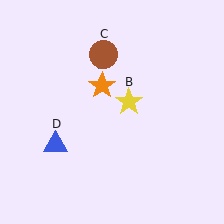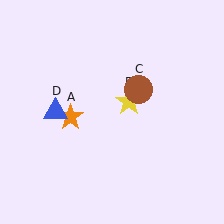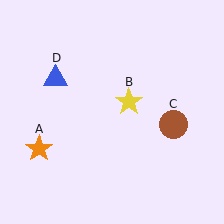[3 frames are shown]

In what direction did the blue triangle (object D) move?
The blue triangle (object D) moved up.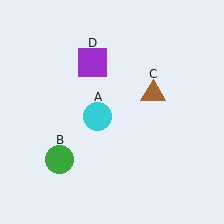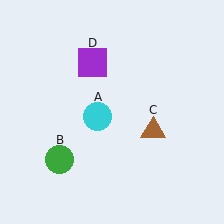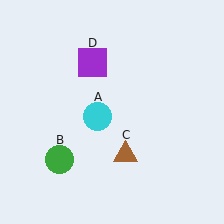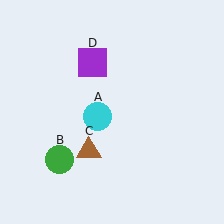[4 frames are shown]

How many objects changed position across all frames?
1 object changed position: brown triangle (object C).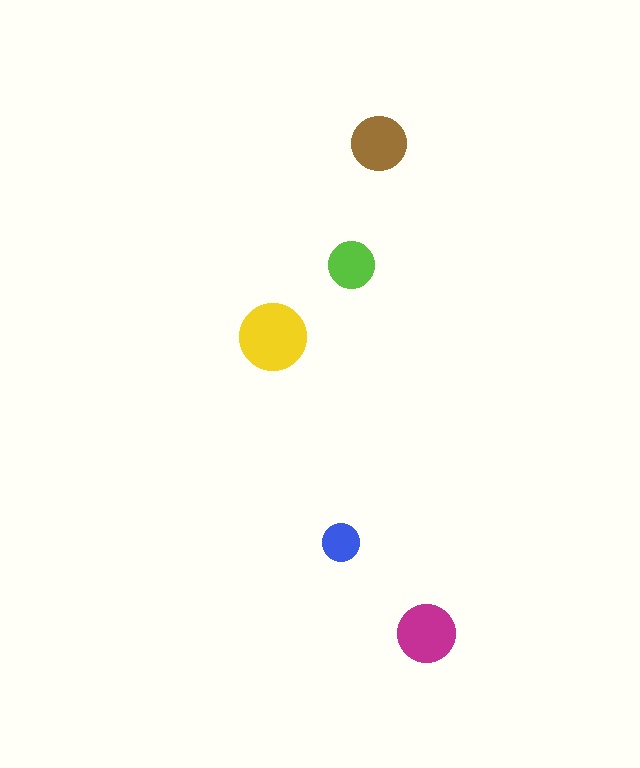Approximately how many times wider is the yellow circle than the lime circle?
About 1.5 times wider.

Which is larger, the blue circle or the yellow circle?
The yellow one.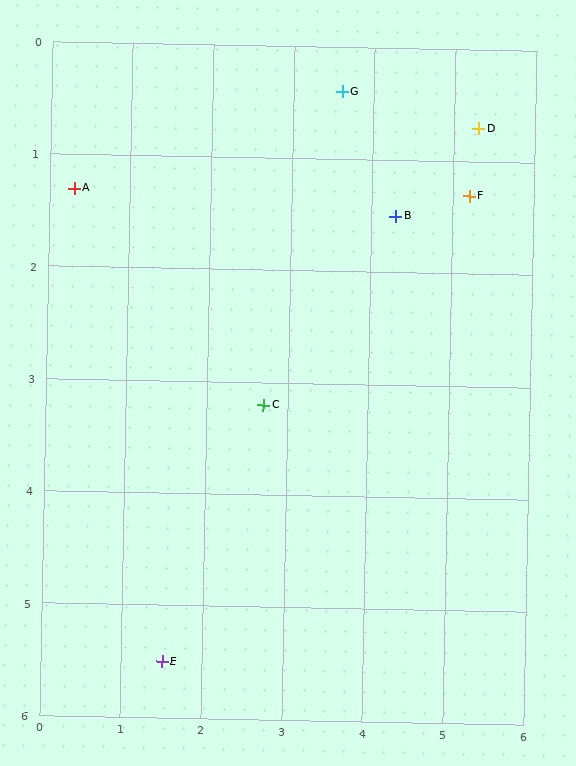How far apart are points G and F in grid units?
Points G and F are about 1.8 grid units apart.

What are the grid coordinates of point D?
Point D is at approximately (5.3, 0.7).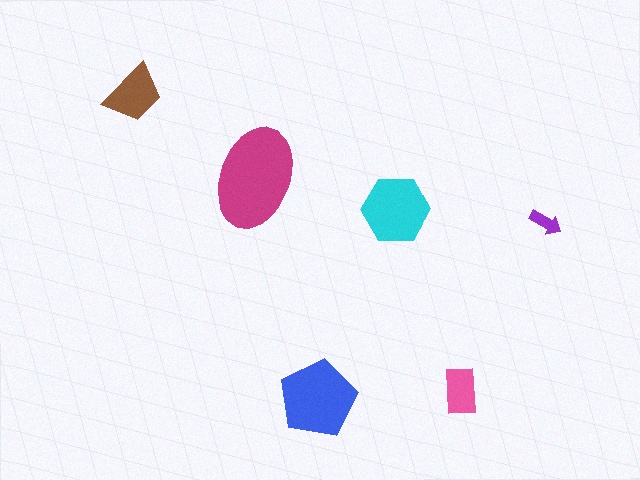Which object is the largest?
The magenta ellipse.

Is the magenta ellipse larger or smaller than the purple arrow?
Larger.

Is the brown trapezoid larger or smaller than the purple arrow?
Larger.